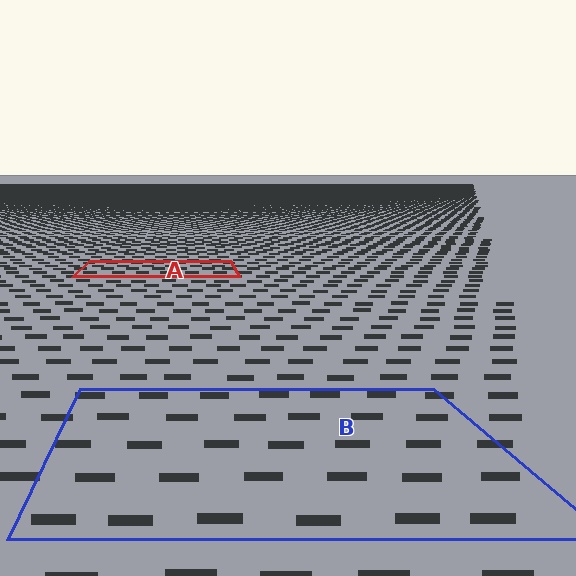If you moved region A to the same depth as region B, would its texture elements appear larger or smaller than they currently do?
They would appear larger. At a closer depth, the same texture elements are projected at a bigger on-screen size.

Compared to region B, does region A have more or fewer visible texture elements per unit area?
Region A has more texture elements per unit area — they are packed more densely because it is farther away.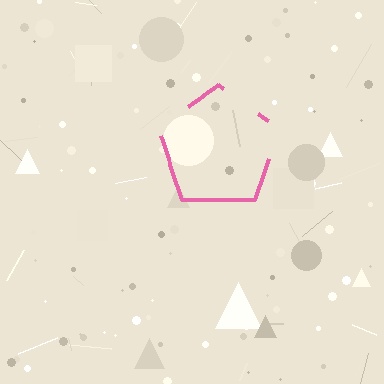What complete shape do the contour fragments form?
The contour fragments form a pentagon.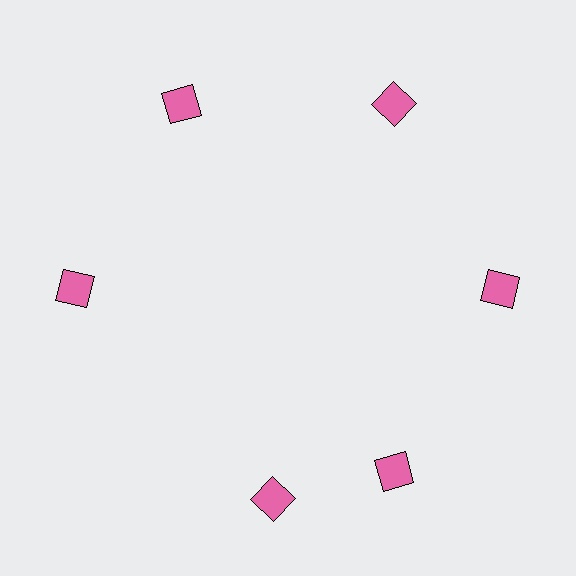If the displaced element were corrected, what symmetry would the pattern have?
It would have 6-fold rotational symmetry — the pattern would map onto itself every 60 degrees.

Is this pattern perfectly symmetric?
No. The 6 pink diamonds are arranged in a ring, but one element near the 7 o'clock position is rotated out of alignment along the ring, breaking the 6-fold rotational symmetry.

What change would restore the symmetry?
The symmetry would be restored by rotating it back into even spacing with its neighbors so that all 6 diamonds sit at equal angles and equal distance from the center.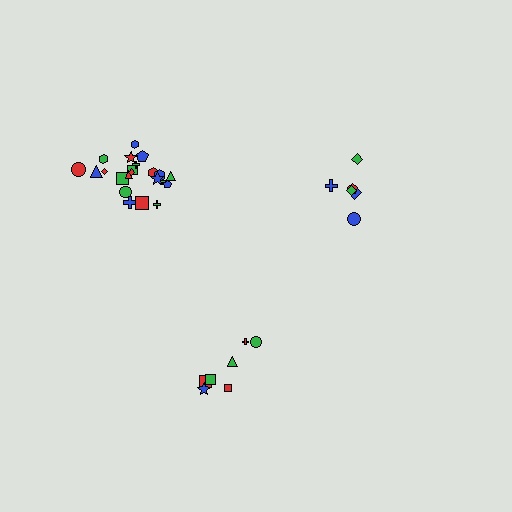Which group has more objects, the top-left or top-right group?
The top-left group.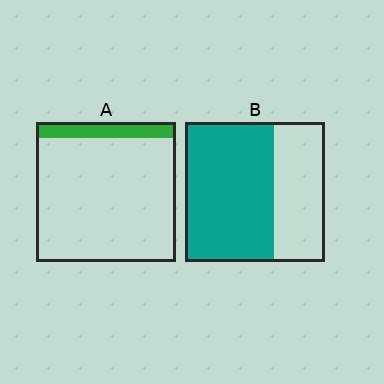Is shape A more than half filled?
No.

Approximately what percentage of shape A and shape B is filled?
A is approximately 10% and B is approximately 65%.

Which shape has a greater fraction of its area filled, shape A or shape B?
Shape B.